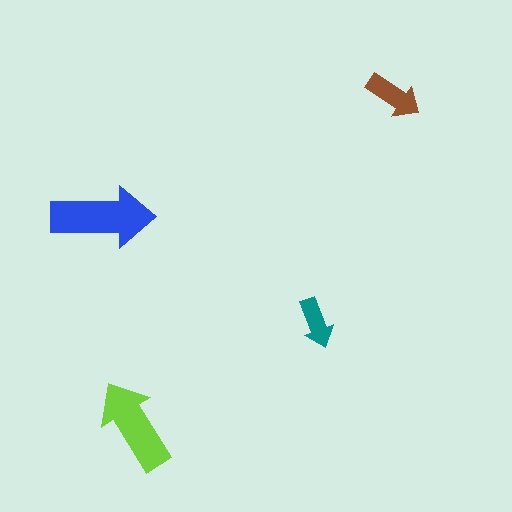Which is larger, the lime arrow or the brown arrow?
The lime one.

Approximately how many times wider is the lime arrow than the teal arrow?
About 2 times wider.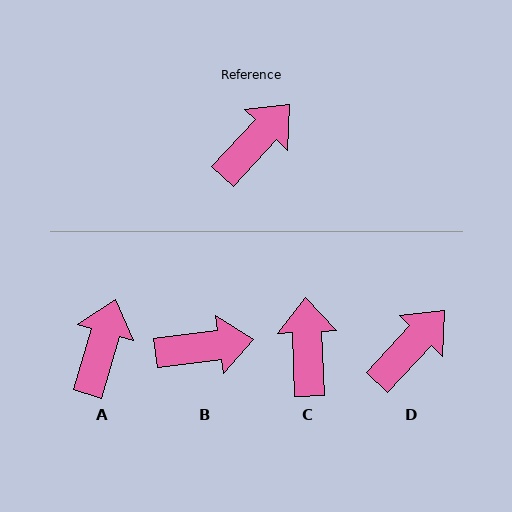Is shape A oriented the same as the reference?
No, it is off by about 27 degrees.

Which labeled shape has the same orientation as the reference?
D.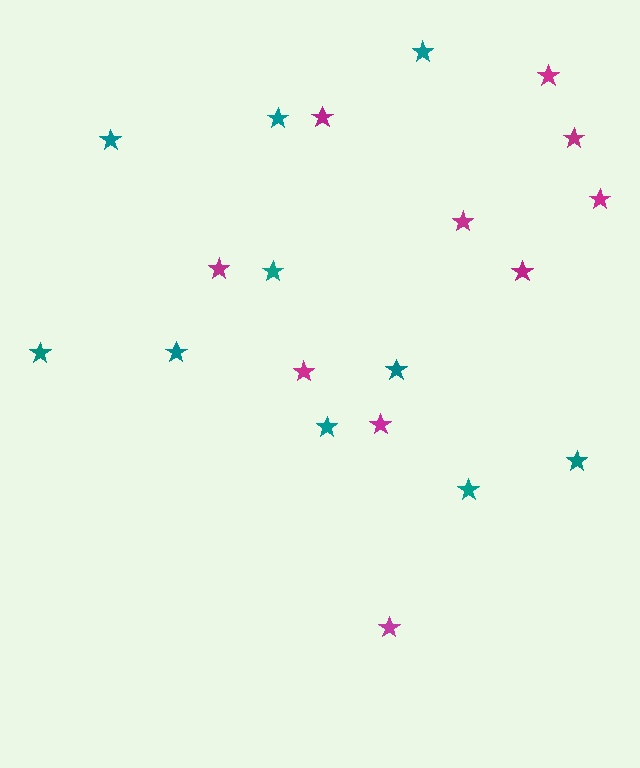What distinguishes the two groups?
There are 2 groups: one group of magenta stars (10) and one group of teal stars (10).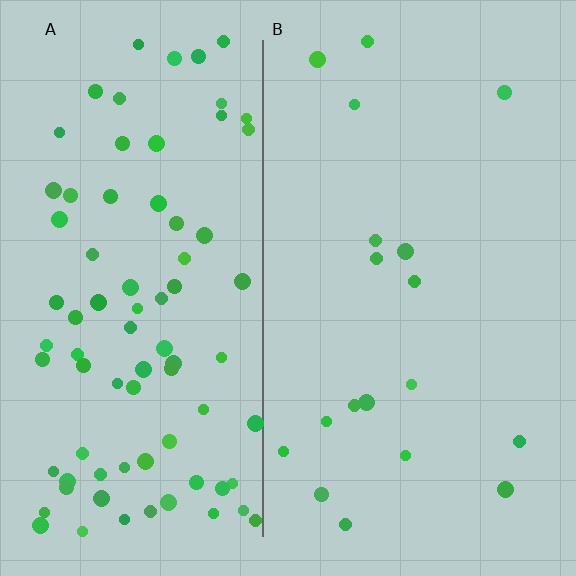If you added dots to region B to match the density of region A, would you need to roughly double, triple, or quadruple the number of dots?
Approximately quadruple.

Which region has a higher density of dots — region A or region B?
A (the left).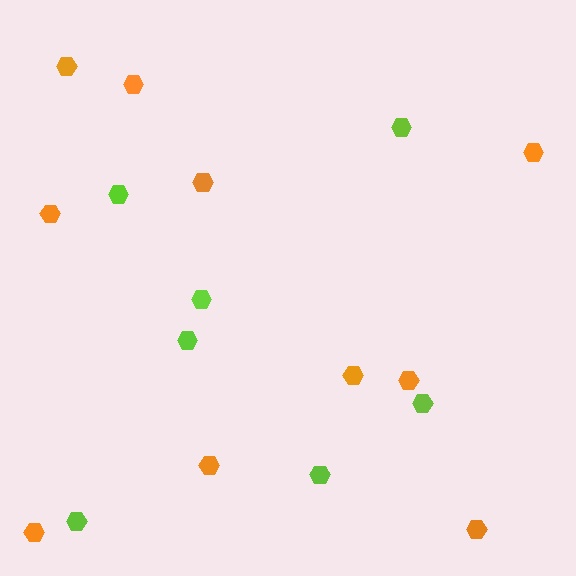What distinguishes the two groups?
There are 2 groups: one group of orange hexagons (10) and one group of lime hexagons (7).